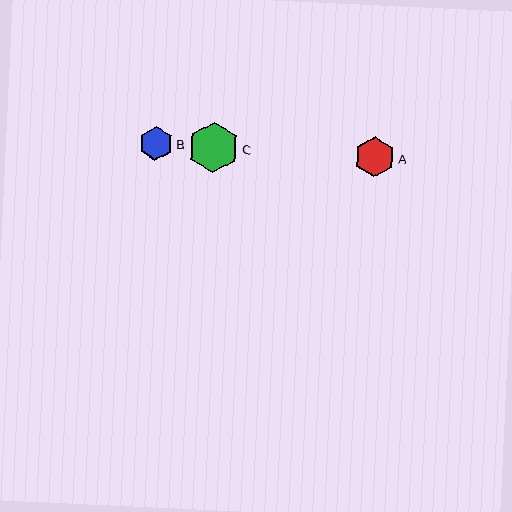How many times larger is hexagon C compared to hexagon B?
Hexagon C is approximately 1.5 times the size of hexagon B.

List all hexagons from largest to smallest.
From largest to smallest: C, A, B.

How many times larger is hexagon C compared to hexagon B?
Hexagon C is approximately 1.5 times the size of hexagon B.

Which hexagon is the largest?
Hexagon C is the largest with a size of approximately 51 pixels.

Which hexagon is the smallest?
Hexagon B is the smallest with a size of approximately 34 pixels.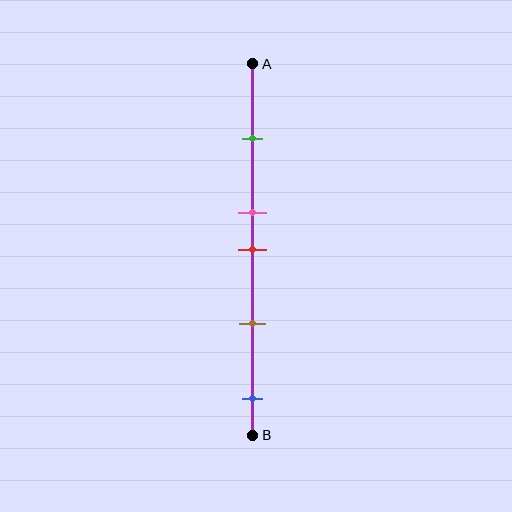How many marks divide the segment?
There are 5 marks dividing the segment.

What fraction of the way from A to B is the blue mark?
The blue mark is approximately 90% (0.9) of the way from A to B.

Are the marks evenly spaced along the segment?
No, the marks are not evenly spaced.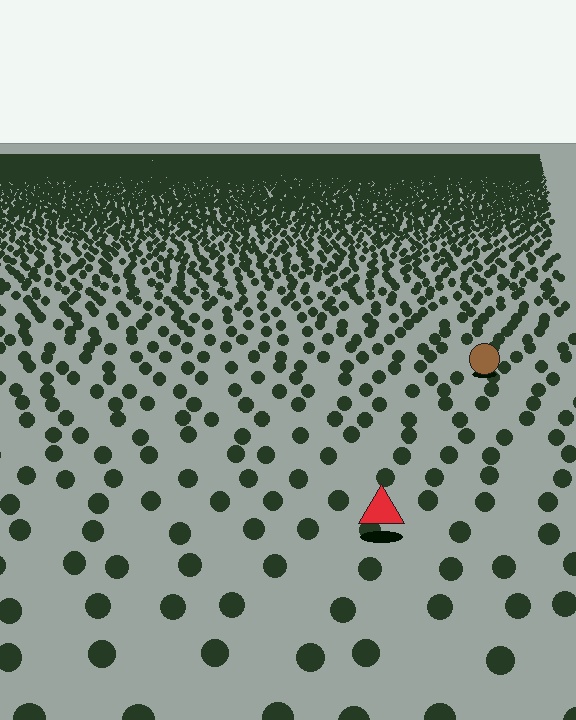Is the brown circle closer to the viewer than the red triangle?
No. The red triangle is closer — you can tell from the texture gradient: the ground texture is coarser near it.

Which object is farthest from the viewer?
The brown circle is farthest from the viewer. It appears smaller and the ground texture around it is denser.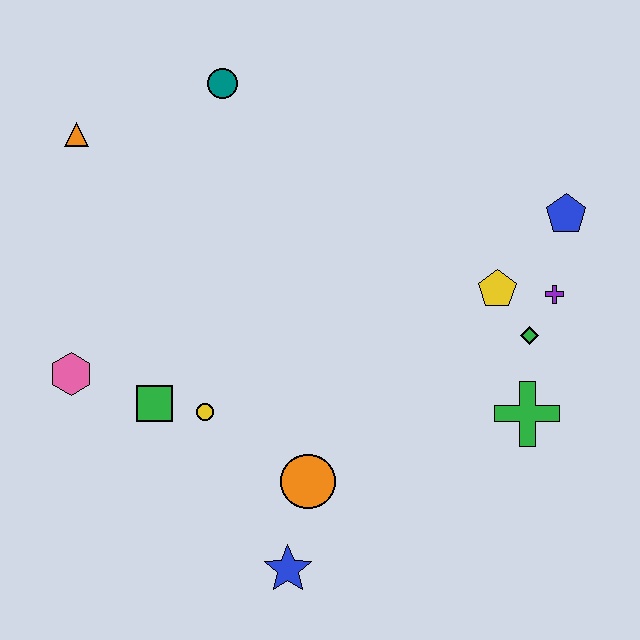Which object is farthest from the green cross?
The orange triangle is farthest from the green cross.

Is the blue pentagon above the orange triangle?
No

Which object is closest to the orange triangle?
The teal circle is closest to the orange triangle.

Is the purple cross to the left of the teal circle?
No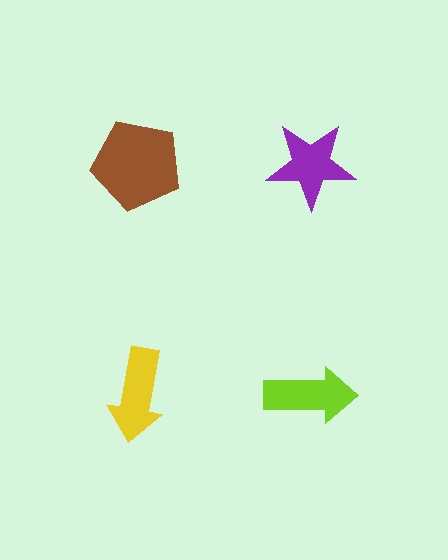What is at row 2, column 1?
A yellow arrow.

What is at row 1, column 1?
A brown pentagon.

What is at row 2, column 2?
A lime arrow.